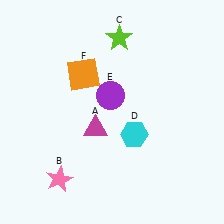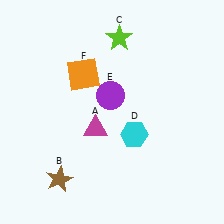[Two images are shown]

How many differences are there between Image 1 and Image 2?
There is 1 difference between the two images.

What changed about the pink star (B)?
In Image 1, B is pink. In Image 2, it changed to brown.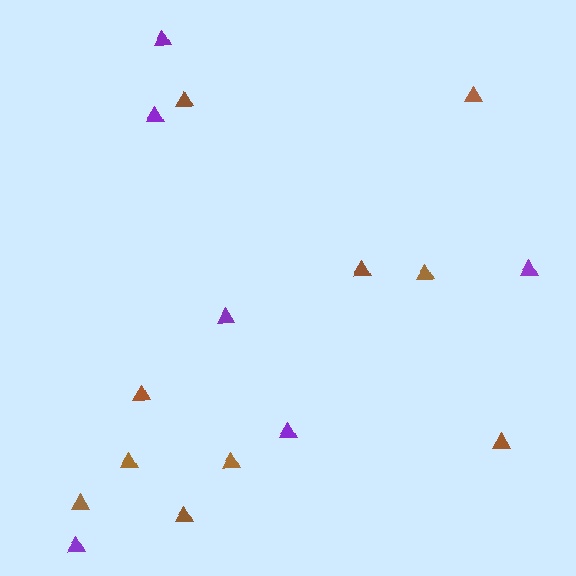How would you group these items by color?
There are 2 groups: one group of brown triangles (10) and one group of purple triangles (6).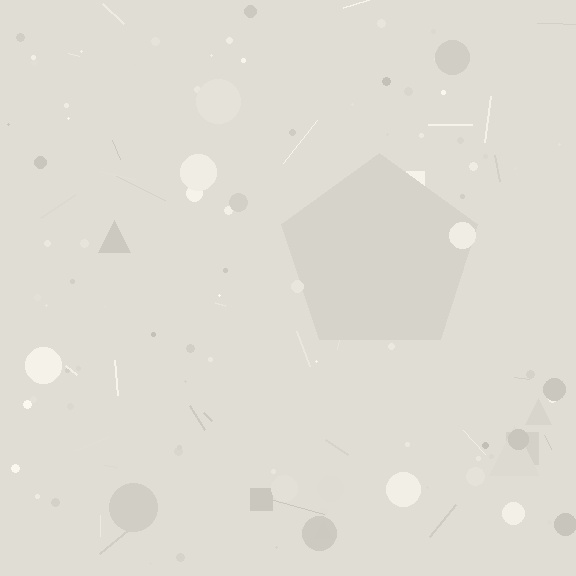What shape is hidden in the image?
A pentagon is hidden in the image.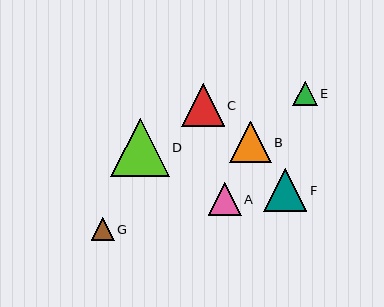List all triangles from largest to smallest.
From largest to smallest: D, F, C, B, A, E, G.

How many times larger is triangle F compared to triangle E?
Triangle F is approximately 1.8 times the size of triangle E.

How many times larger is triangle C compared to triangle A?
Triangle C is approximately 1.3 times the size of triangle A.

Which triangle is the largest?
Triangle D is the largest with a size of approximately 58 pixels.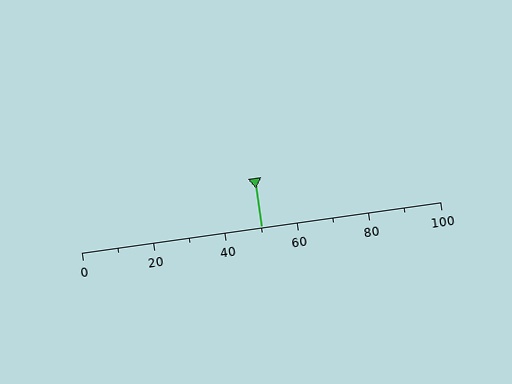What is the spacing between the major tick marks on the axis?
The major ticks are spaced 20 apart.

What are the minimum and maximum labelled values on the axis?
The axis runs from 0 to 100.